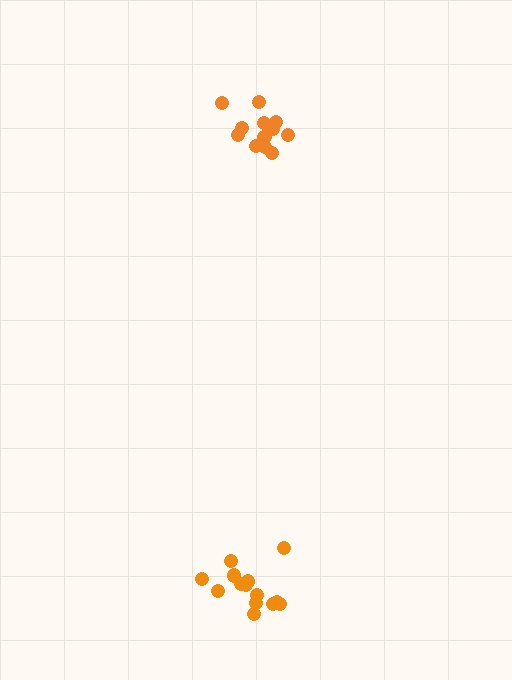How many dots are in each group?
Group 1: 12 dots, Group 2: 16 dots (28 total).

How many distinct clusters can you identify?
There are 2 distinct clusters.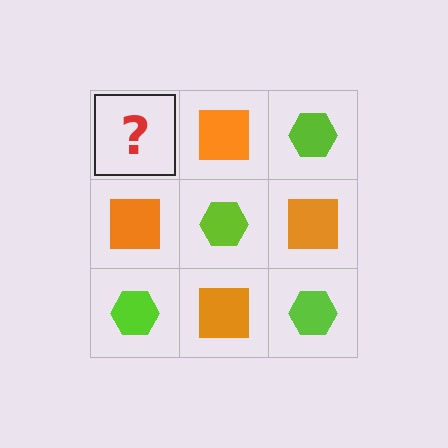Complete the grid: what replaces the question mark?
The question mark should be replaced with a lime hexagon.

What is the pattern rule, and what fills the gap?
The rule is that it alternates lime hexagon and orange square in a checkerboard pattern. The gap should be filled with a lime hexagon.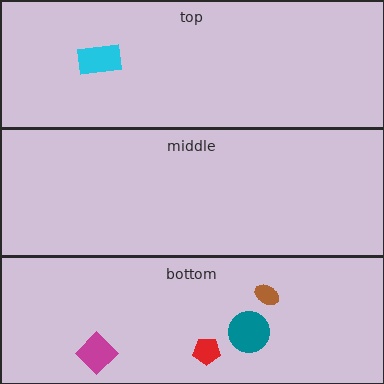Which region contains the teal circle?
The bottom region.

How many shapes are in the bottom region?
4.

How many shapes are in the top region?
1.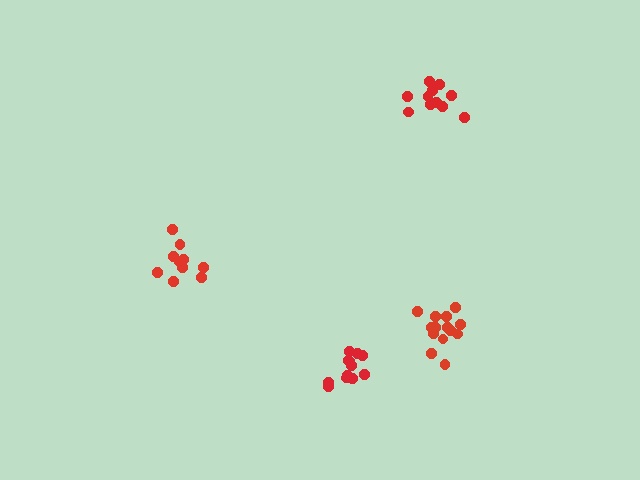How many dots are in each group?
Group 1: 12 dots, Group 2: 10 dots, Group 3: 14 dots, Group 4: 11 dots (47 total).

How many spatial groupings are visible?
There are 4 spatial groupings.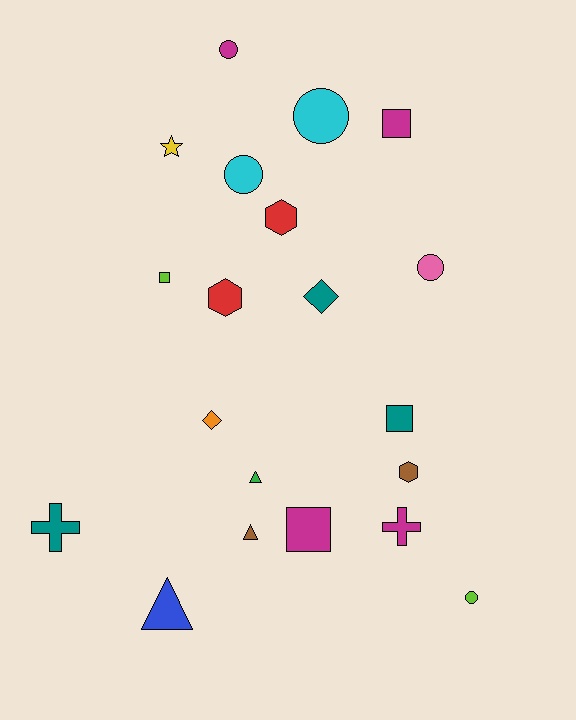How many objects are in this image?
There are 20 objects.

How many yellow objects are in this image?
There is 1 yellow object.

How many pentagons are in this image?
There are no pentagons.